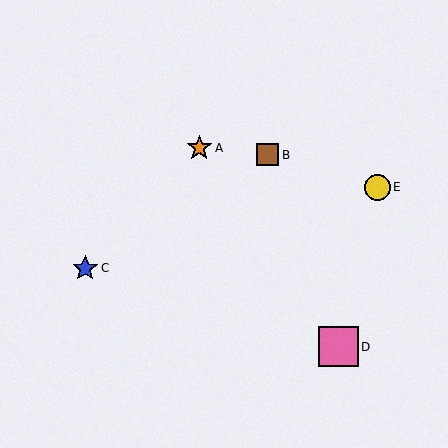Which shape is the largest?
The pink square (labeled D) is the largest.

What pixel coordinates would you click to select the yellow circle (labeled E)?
Click at (377, 187) to select the yellow circle E.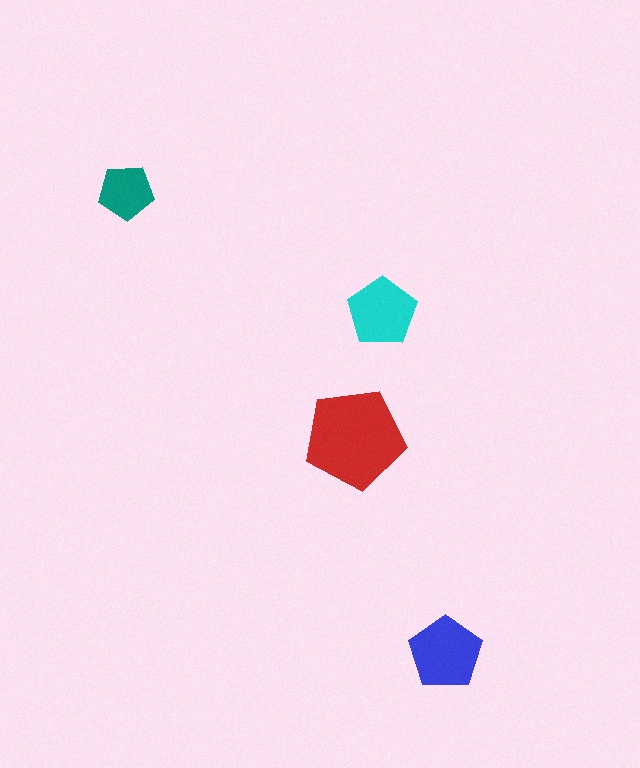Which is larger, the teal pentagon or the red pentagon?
The red one.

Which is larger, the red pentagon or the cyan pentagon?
The red one.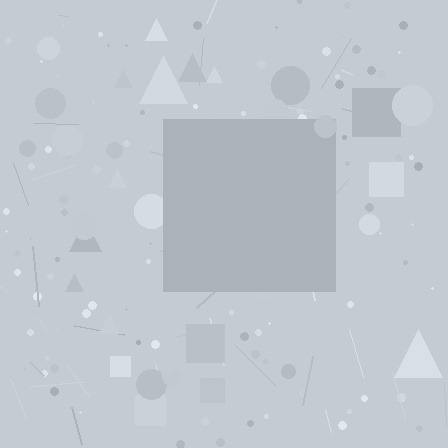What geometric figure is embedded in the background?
A square is embedded in the background.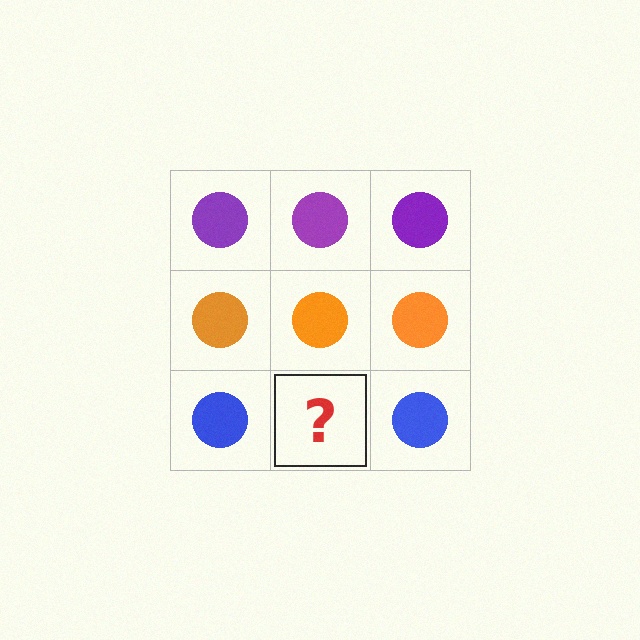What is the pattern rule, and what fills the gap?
The rule is that each row has a consistent color. The gap should be filled with a blue circle.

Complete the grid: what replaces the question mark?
The question mark should be replaced with a blue circle.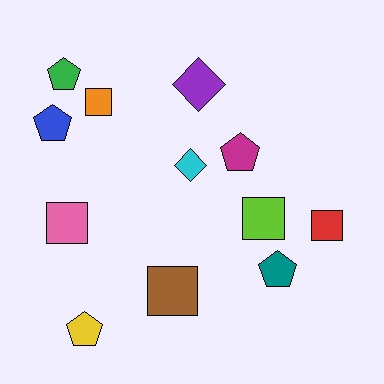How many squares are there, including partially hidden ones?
There are 5 squares.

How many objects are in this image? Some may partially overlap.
There are 12 objects.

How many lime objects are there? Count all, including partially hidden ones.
There is 1 lime object.